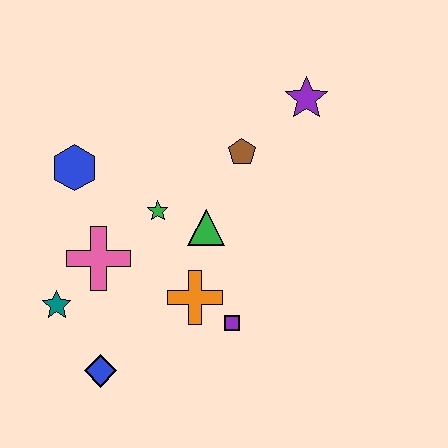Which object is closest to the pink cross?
The teal star is closest to the pink cross.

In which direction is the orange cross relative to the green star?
The orange cross is below the green star.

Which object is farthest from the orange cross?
The purple star is farthest from the orange cross.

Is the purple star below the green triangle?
No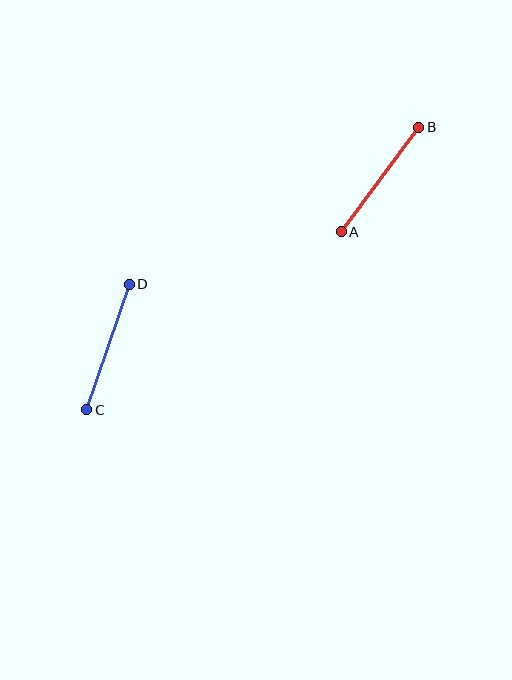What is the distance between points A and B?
The distance is approximately 130 pixels.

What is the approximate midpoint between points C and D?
The midpoint is at approximately (108, 347) pixels.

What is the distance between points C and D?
The distance is approximately 133 pixels.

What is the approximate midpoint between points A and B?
The midpoint is at approximately (380, 180) pixels.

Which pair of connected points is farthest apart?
Points C and D are farthest apart.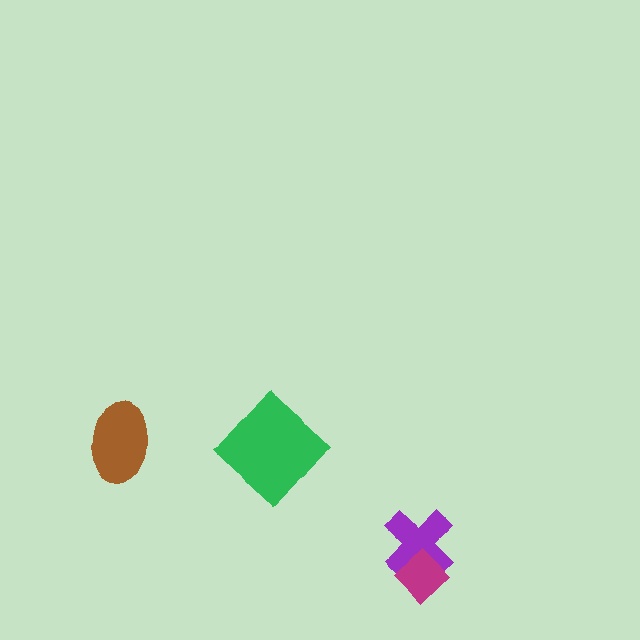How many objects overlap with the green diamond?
0 objects overlap with the green diamond.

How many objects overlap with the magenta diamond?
1 object overlaps with the magenta diamond.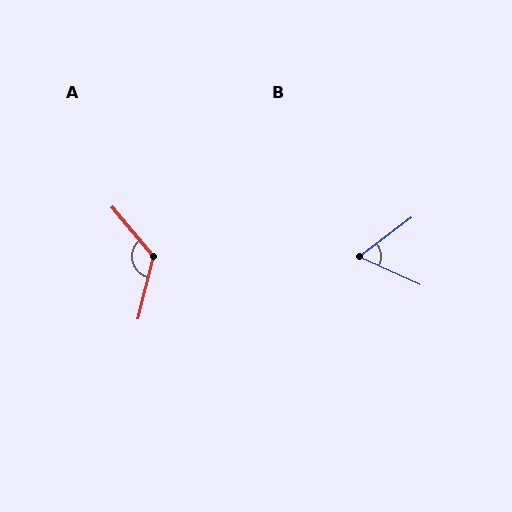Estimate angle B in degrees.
Approximately 61 degrees.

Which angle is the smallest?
B, at approximately 61 degrees.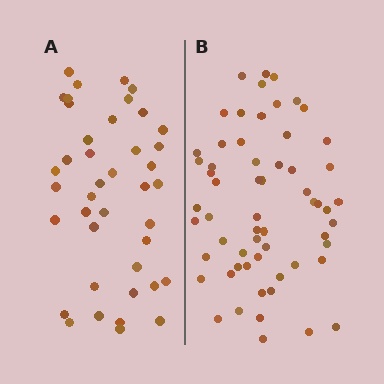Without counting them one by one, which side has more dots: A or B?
Region B (the right region) has more dots.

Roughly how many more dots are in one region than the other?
Region B has approximately 20 more dots than region A.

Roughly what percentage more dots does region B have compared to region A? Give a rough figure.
About 45% more.